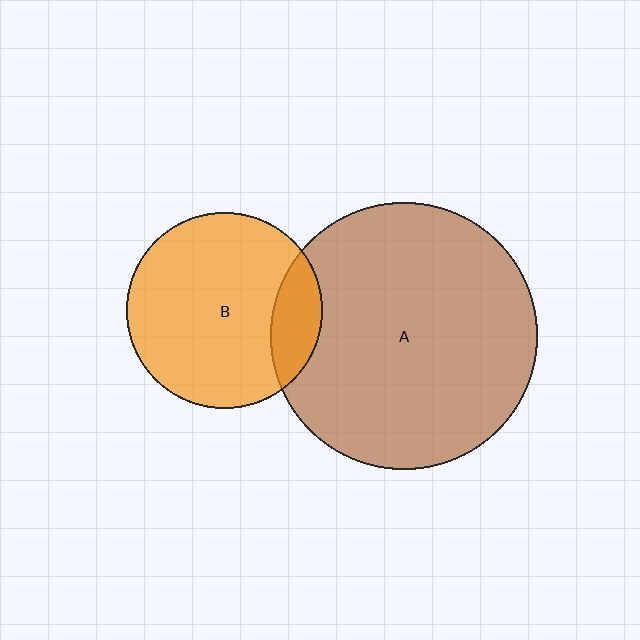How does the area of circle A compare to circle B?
Approximately 1.9 times.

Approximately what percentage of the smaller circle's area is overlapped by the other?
Approximately 15%.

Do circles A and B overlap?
Yes.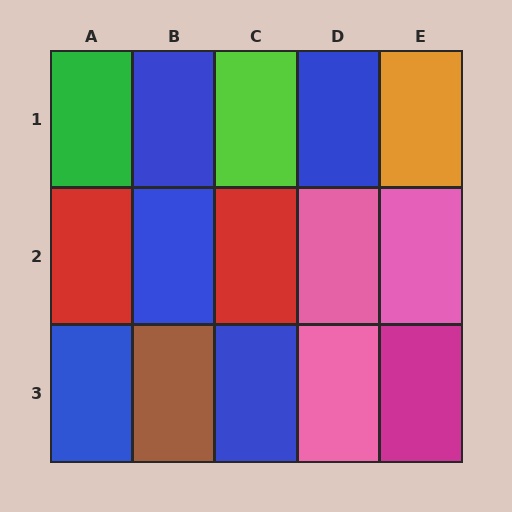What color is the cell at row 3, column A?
Blue.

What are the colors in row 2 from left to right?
Red, blue, red, pink, pink.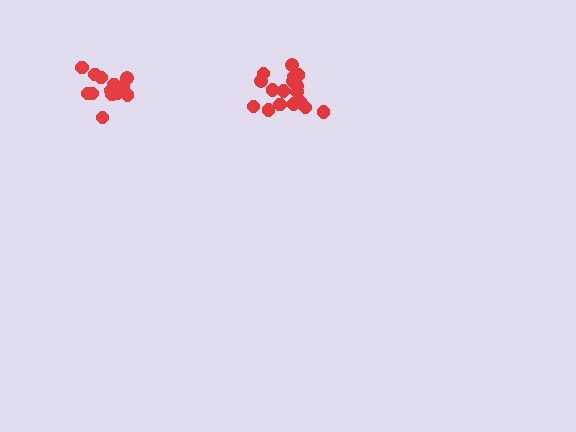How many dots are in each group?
Group 1: 17 dots, Group 2: 14 dots (31 total).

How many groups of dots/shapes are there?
There are 2 groups.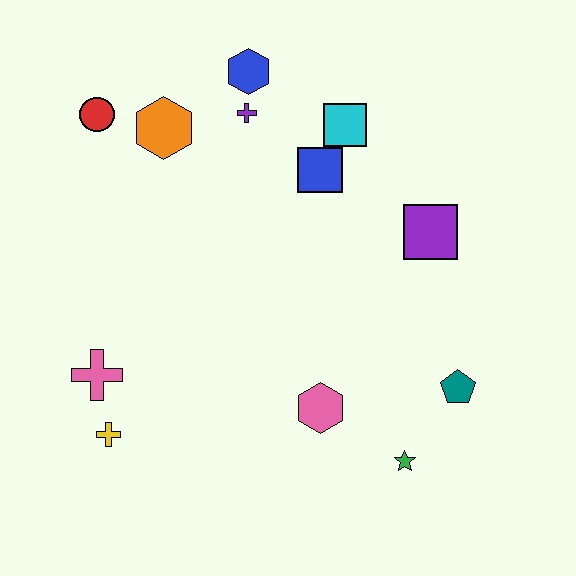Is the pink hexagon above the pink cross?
No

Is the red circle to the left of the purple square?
Yes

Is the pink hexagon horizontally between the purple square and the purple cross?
Yes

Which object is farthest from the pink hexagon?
The red circle is farthest from the pink hexagon.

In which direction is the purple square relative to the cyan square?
The purple square is below the cyan square.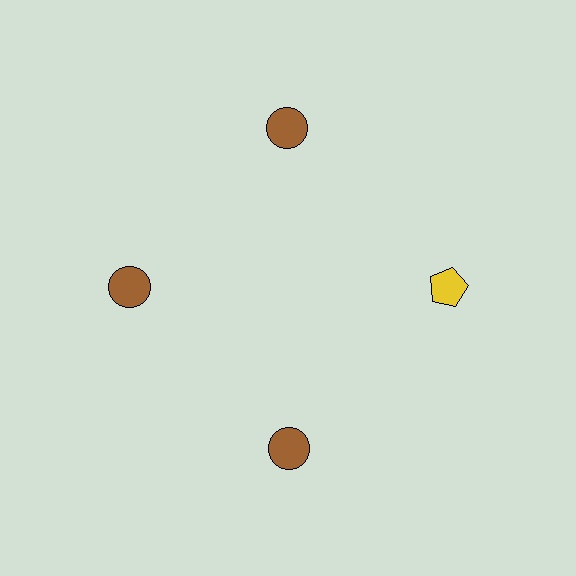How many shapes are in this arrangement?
There are 4 shapes arranged in a ring pattern.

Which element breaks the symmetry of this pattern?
The yellow pentagon at roughly the 3 o'clock position breaks the symmetry. All other shapes are brown circles.